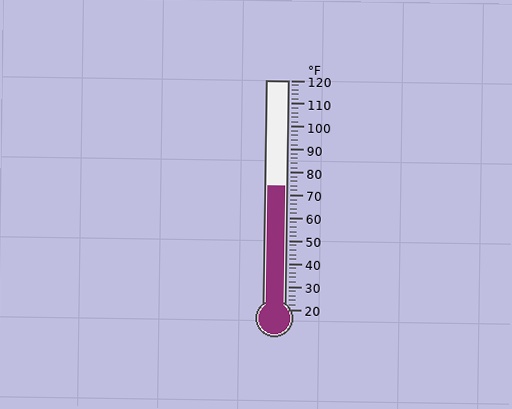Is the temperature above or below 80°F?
The temperature is below 80°F.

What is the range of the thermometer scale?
The thermometer scale ranges from 20°F to 120°F.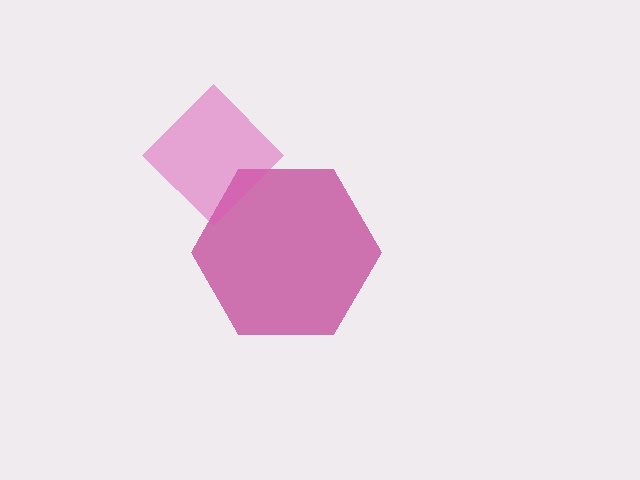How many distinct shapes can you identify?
There are 2 distinct shapes: a magenta hexagon, a pink diamond.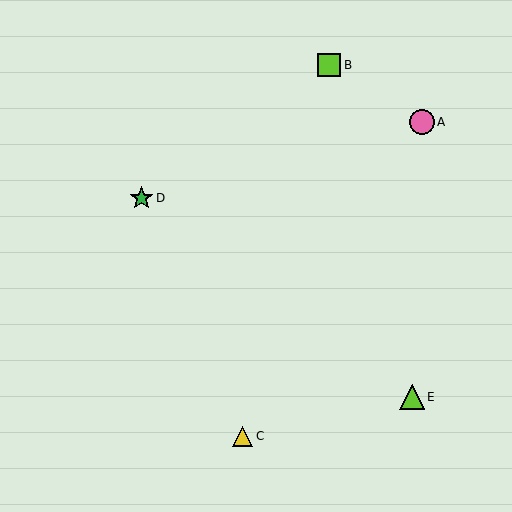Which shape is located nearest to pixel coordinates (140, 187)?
The green star (labeled D) at (141, 198) is nearest to that location.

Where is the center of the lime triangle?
The center of the lime triangle is at (412, 397).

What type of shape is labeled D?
Shape D is a green star.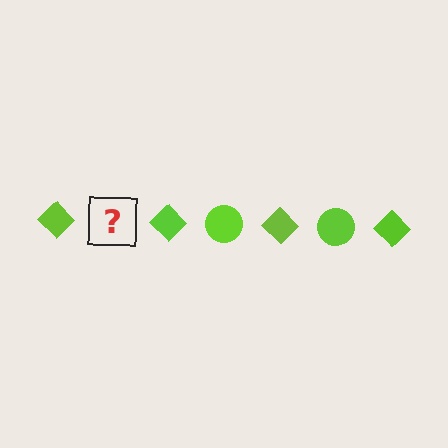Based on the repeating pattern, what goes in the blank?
The blank should be a lime circle.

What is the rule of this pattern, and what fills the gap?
The rule is that the pattern cycles through diamond, circle shapes in lime. The gap should be filled with a lime circle.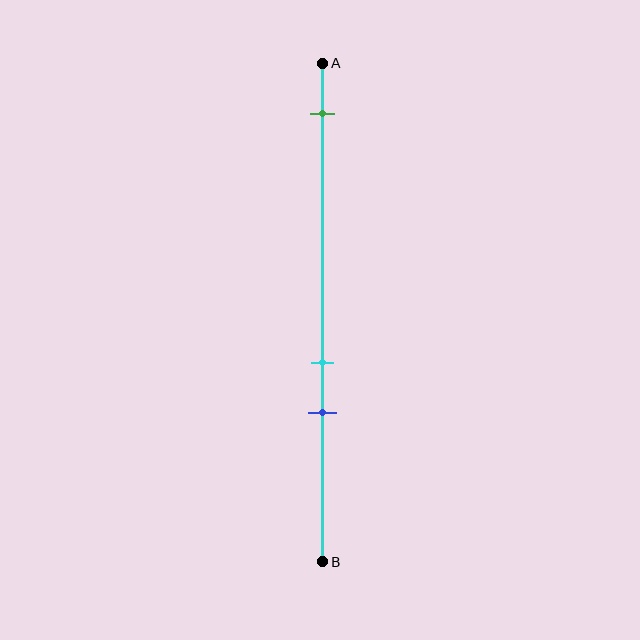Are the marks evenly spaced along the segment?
No, the marks are not evenly spaced.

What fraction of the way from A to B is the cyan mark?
The cyan mark is approximately 60% (0.6) of the way from A to B.